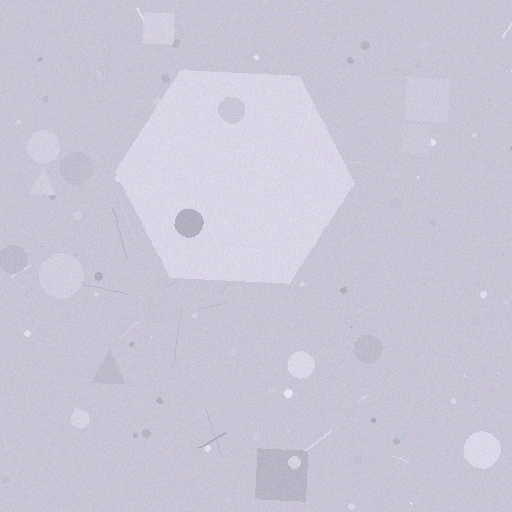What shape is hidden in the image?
A hexagon is hidden in the image.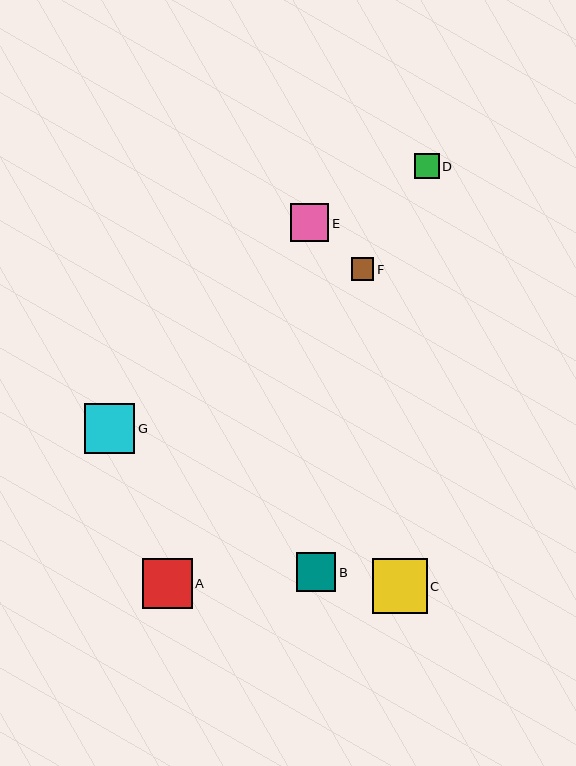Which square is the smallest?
Square F is the smallest with a size of approximately 23 pixels.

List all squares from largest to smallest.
From largest to smallest: C, G, A, B, E, D, F.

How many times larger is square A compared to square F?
Square A is approximately 2.2 times the size of square F.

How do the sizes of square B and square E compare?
Square B and square E are approximately the same size.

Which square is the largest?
Square C is the largest with a size of approximately 54 pixels.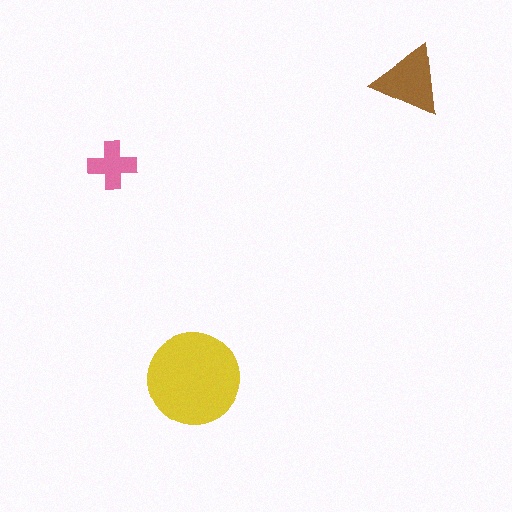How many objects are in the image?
There are 3 objects in the image.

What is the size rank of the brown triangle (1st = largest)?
2nd.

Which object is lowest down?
The yellow circle is bottommost.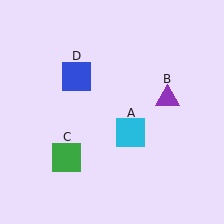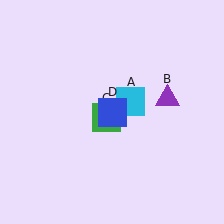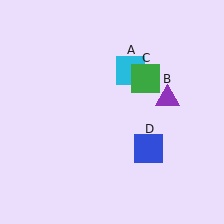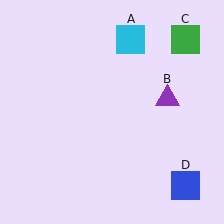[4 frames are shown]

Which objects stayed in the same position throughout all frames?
Purple triangle (object B) remained stationary.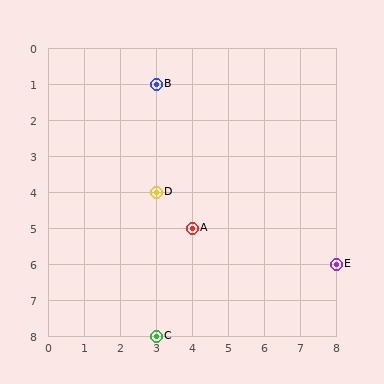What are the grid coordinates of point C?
Point C is at grid coordinates (3, 8).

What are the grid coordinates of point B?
Point B is at grid coordinates (3, 1).